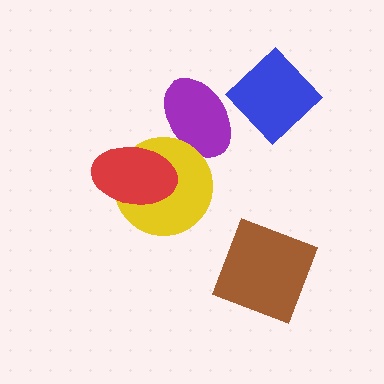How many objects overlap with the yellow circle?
2 objects overlap with the yellow circle.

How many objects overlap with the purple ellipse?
1 object overlaps with the purple ellipse.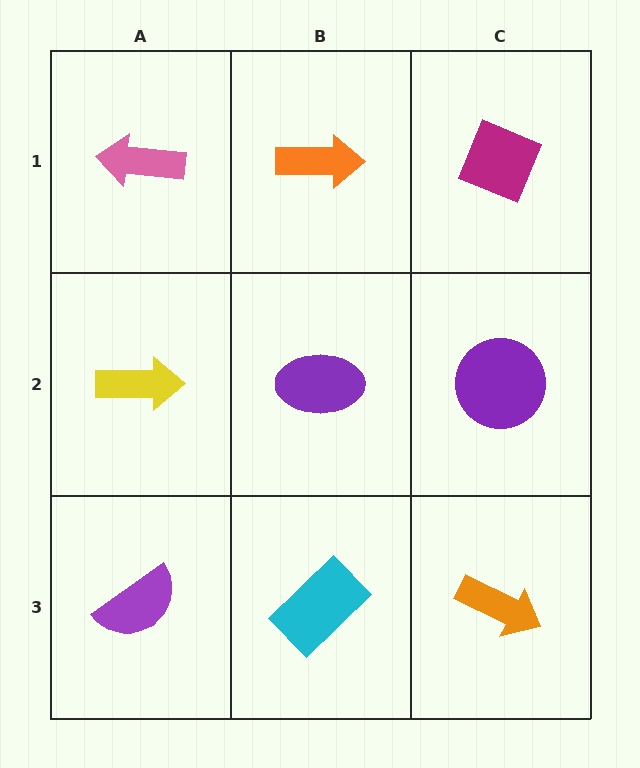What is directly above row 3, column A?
A yellow arrow.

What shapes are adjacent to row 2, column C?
A magenta diamond (row 1, column C), an orange arrow (row 3, column C), a purple ellipse (row 2, column B).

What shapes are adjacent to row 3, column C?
A purple circle (row 2, column C), a cyan rectangle (row 3, column B).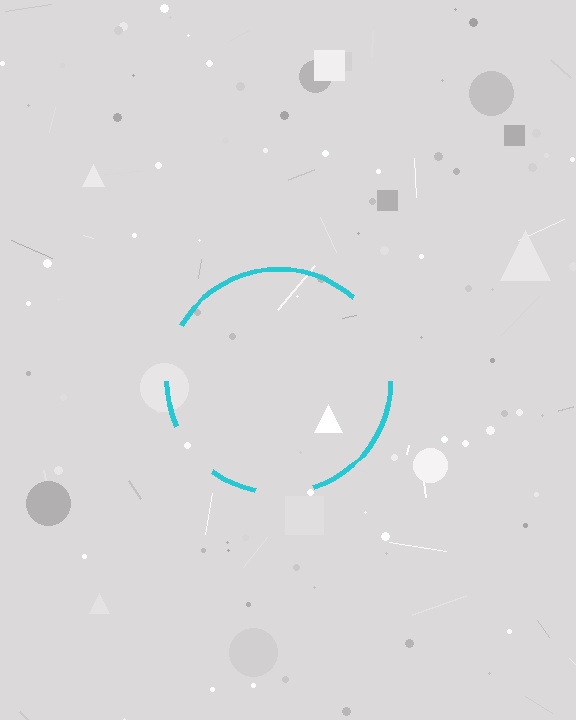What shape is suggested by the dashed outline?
The dashed outline suggests a circle.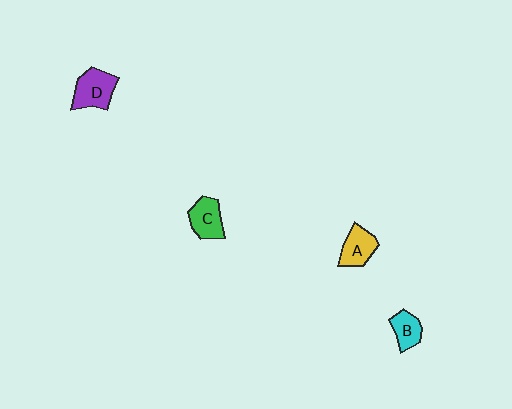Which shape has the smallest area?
Shape B (cyan).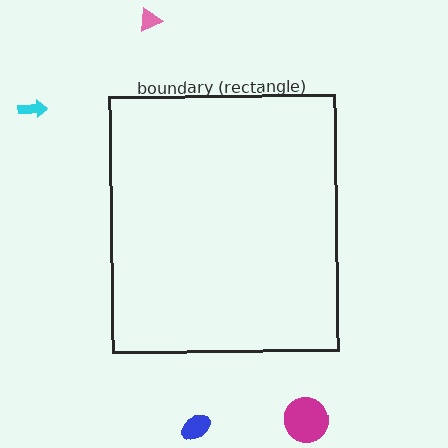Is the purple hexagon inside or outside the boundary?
Outside.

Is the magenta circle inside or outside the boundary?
Outside.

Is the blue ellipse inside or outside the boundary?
Outside.